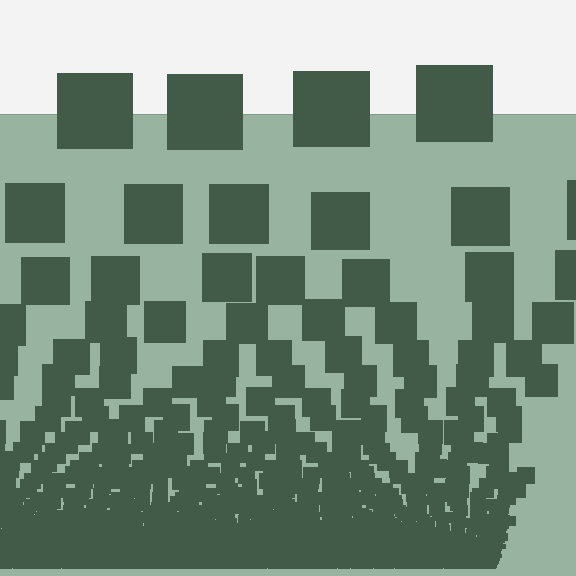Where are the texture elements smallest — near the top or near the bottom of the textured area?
Near the bottom.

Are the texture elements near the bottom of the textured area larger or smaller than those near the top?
Smaller. The gradient is inverted — elements near the bottom are smaller and denser.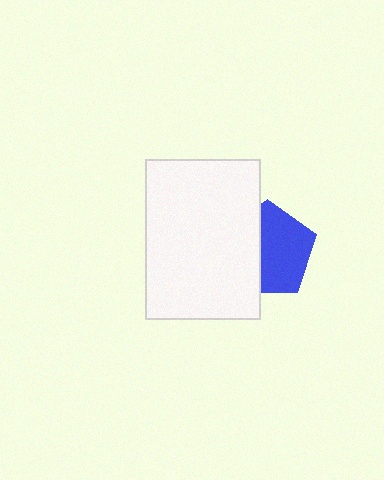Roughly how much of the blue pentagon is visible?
About half of it is visible (roughly 58%).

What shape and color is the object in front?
The object in front is a white rectangle.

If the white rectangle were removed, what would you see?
You would see the complete blue pentagon.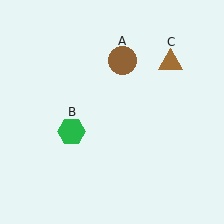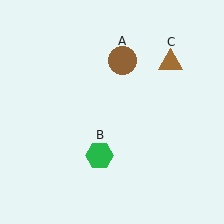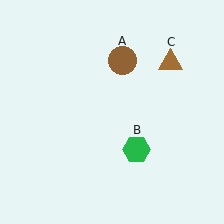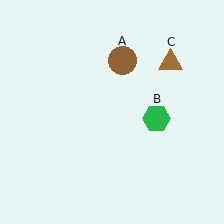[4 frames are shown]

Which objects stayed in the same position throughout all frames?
Brown circle (object A) and brown triangle (object C) remained stationary.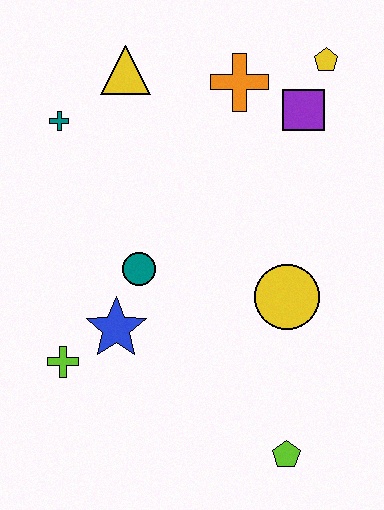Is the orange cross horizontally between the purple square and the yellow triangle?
Yes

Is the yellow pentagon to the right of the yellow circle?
Yes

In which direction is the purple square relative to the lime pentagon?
The purple square is above the lime pentagon.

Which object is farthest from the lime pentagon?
The yellow triangle is farthest from the lime pentagon.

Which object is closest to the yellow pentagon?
The purple square is closest to the yellow pentagon.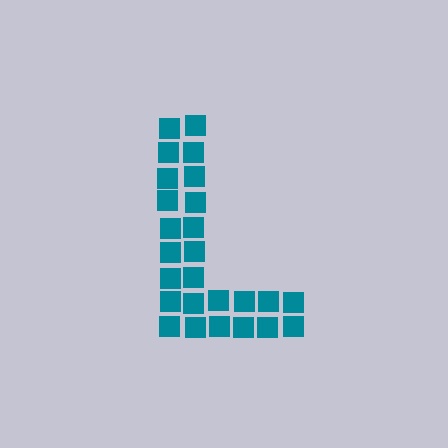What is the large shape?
The large shape is the letter L.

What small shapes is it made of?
It is made of small squares.